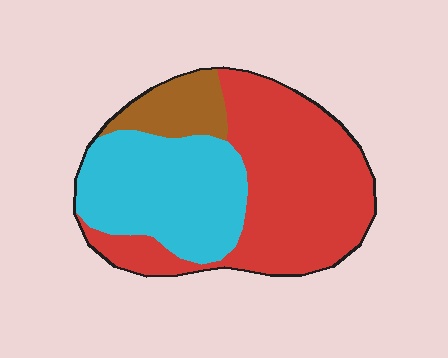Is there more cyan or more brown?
Cyan.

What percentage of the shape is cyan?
Cyan takes up about three eighths (3/8) of the shape.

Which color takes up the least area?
Brown, at roughly 10%.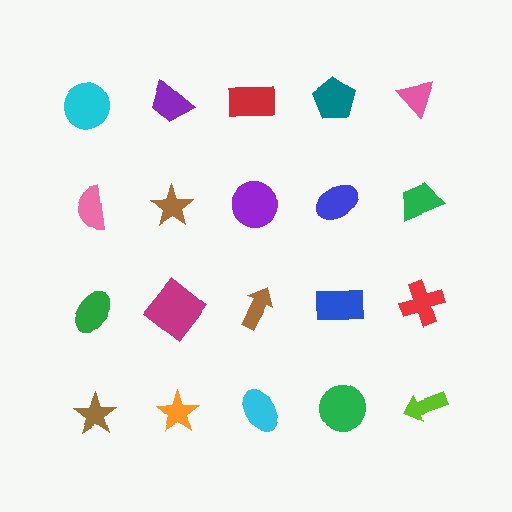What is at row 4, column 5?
A lime arrow.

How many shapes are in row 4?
5 shapes.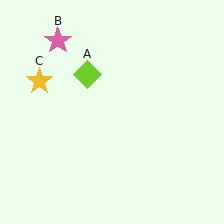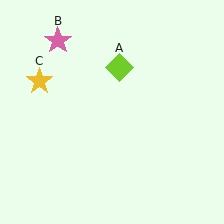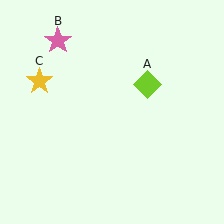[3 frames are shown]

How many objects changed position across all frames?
1 object changed position: lime diamond (object A).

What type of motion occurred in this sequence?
The lime diamond (object A) rotated clockwise around the center of the scene.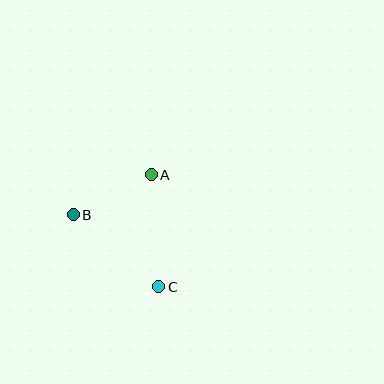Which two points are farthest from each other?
Points A and C are farthest from each other.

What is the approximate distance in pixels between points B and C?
The distance between B and C is approximately 112 pixels.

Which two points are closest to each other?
Points A and B are closest to each other.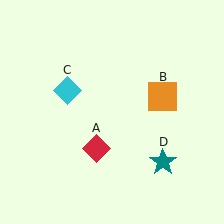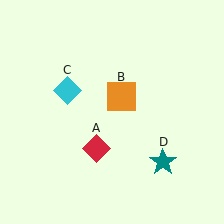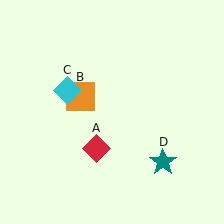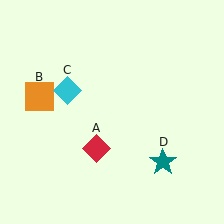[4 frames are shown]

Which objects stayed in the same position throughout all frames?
Red diamond (object A) and cyan diamond (object C) and teal star (object D) remained stationary.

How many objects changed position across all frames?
1 object changed position: orange square (object B).